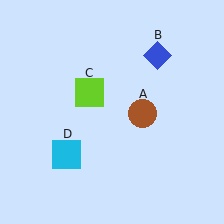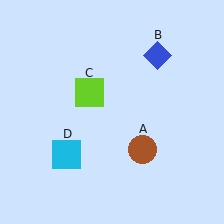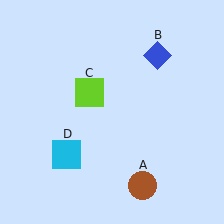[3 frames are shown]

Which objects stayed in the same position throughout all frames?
Blue diamond (object B) and lime square (object C) and cyan square (object D) remained stationary.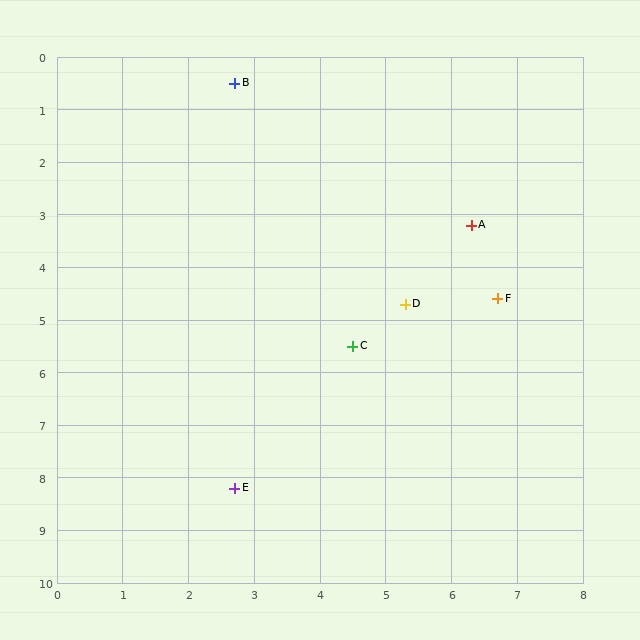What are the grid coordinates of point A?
Point A is at approximately (6.3, 3.2).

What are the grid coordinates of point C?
Point C is at approximately (4.5, 5.5).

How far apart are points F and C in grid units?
Points F and C are about 2.4 grid units apart.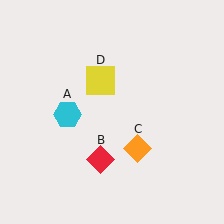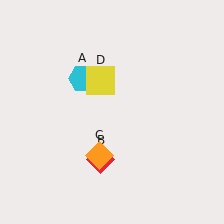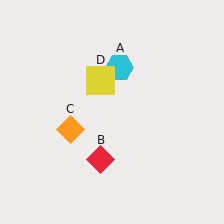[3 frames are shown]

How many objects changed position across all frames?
2 objects changed position: cyan hexagon (object A), orange diamond (object C).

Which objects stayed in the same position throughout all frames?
Red diamond (object B) and yellow square (object D) remained stationary.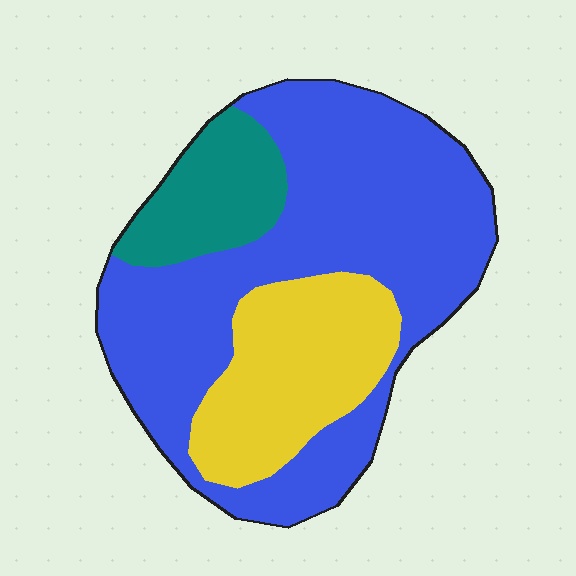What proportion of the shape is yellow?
Yellow covers roughly 25% of the shape.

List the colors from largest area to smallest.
From largest to smallest: blue, yellow, teal.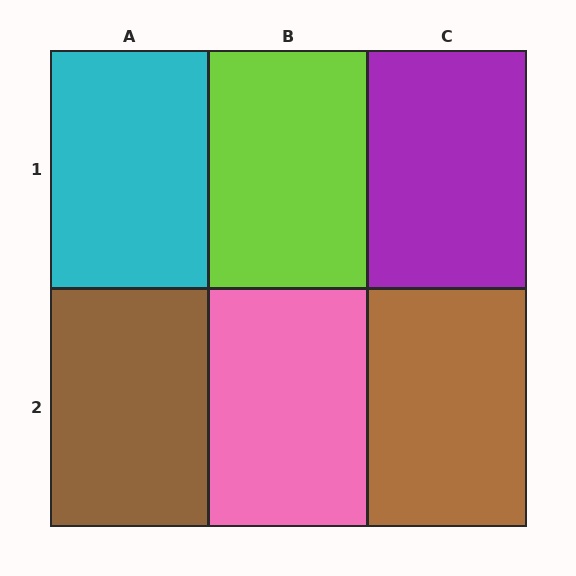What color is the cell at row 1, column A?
Cyan.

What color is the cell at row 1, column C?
Purple.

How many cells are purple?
1 cell is purple.